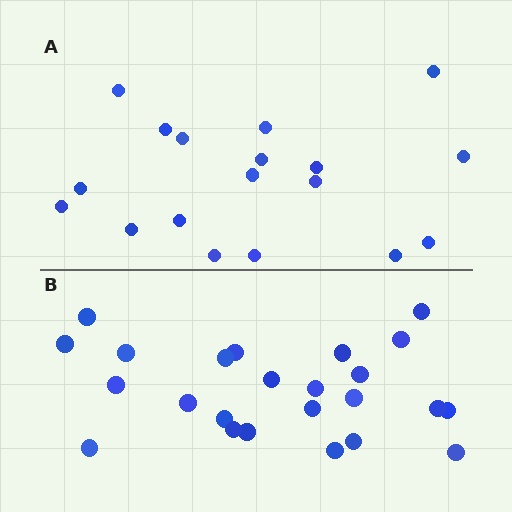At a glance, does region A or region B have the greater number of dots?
Region B (the bottom region) has more dots.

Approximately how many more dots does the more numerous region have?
Region B has about 6 more dots than region A.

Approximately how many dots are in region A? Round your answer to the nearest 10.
About 20 dots. (The exact count is 18, which rounds to 20.)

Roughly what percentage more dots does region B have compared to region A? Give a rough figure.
About 35% more.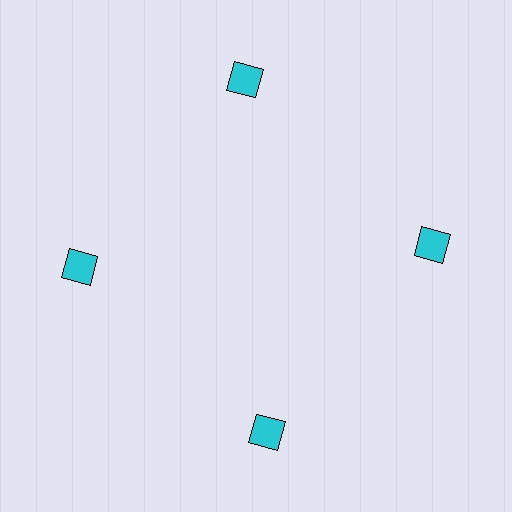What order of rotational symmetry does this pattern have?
This pattern has 4-fold rotational symmetry.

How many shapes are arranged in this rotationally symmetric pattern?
There are 4 shapes, arranged in 4 groups of 1.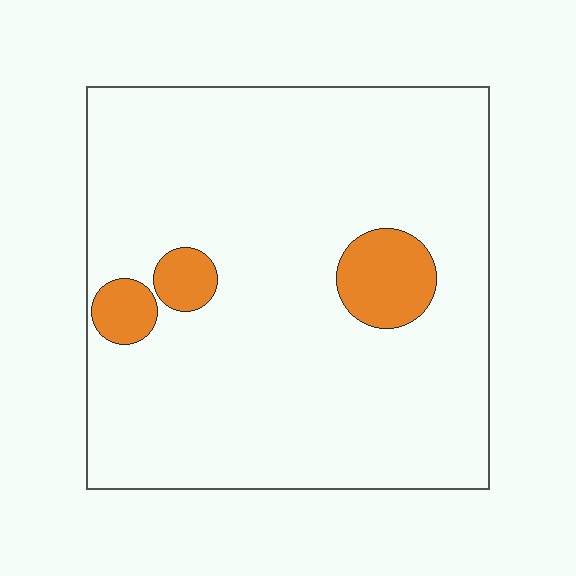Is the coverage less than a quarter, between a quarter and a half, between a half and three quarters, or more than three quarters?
Less than a quarter.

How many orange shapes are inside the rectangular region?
3.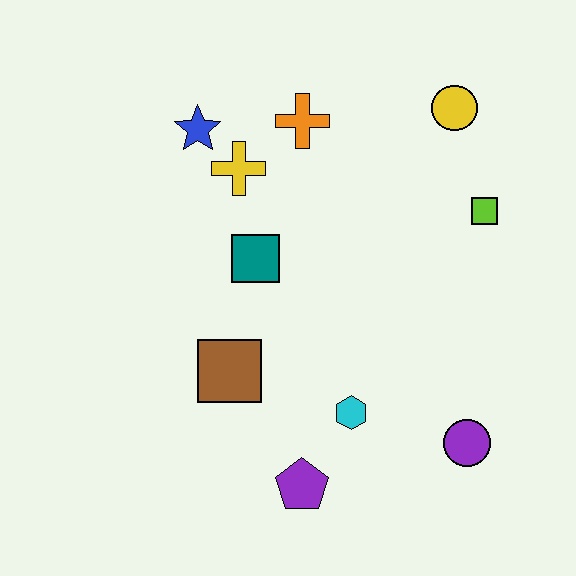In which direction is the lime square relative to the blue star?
The lime square is to the right of the blue star.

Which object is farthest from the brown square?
The yellow circle is farthest from the brown square.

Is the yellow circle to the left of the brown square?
No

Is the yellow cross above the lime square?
Yes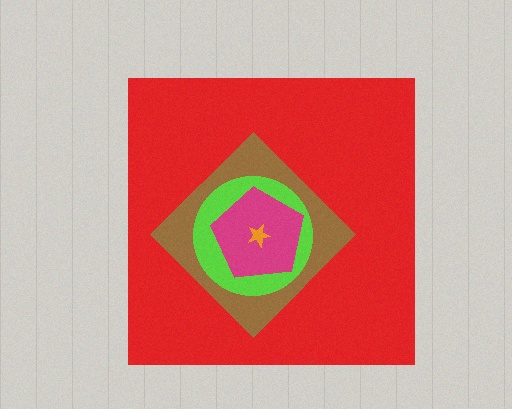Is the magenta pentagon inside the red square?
Yes.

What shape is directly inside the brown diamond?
The lime circle.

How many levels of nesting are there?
5.